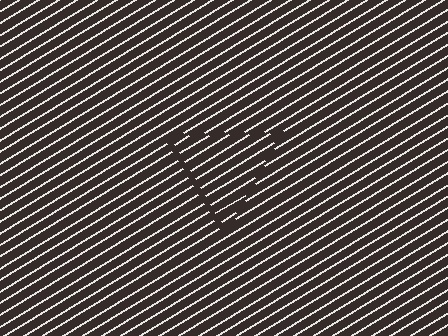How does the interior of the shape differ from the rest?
The interior of the shape contains the same grating, shifted by half a period — the contour is defined by the phase discontinuity where line-ends from the inner and outer gratings abut.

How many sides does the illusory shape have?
3 sides — the line-ends trace a triangle.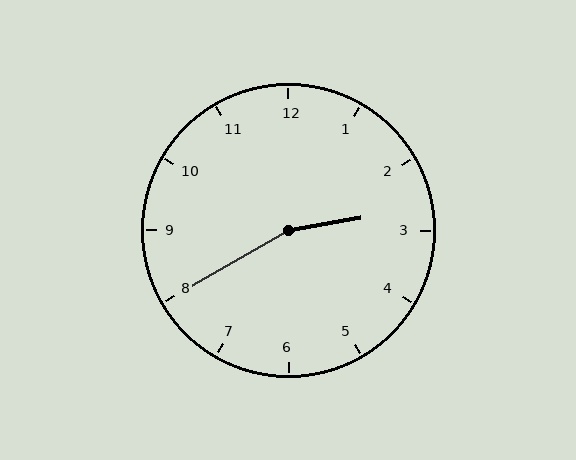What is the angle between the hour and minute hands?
Approximately 160 degrees.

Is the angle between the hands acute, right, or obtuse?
It is obtuse.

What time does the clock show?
2:40.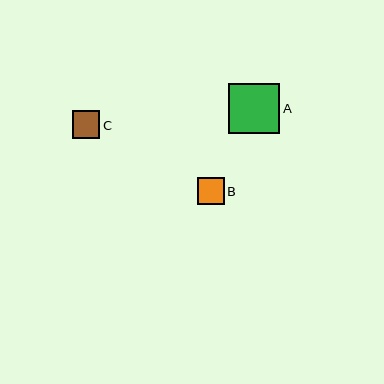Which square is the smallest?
Square B is the smallest with a size of approximately 27 pixels.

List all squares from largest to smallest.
From largest to smallest: A, C, B.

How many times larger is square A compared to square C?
Square A is approximately 1.8 times the size of square C.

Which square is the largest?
Square A is the largest with a size of approximately 51 pixels.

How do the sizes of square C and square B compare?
Square C and square B are approximately the same size.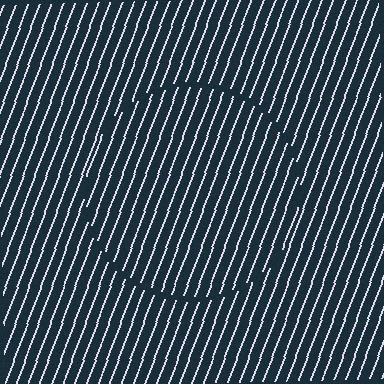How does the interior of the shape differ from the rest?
The interior of the shape contains the same grating, shifted by half a period — the contour is defined by the phase discontinuity where line-ends from the inner and outer gratings abut.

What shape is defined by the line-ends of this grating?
An illusory circle. The interior of the shape contains the same grating, shifted by half a period — the contour is defined by the phase discontinuity where line-ends from the inner and outer gratings abut.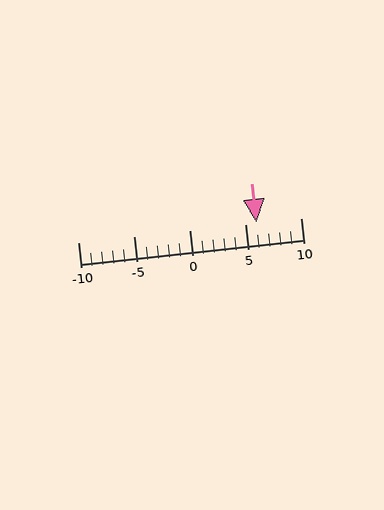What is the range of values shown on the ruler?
The ruler shows values from -10 to 10.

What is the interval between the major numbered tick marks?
The major tick marks are spaced 5 units apart.